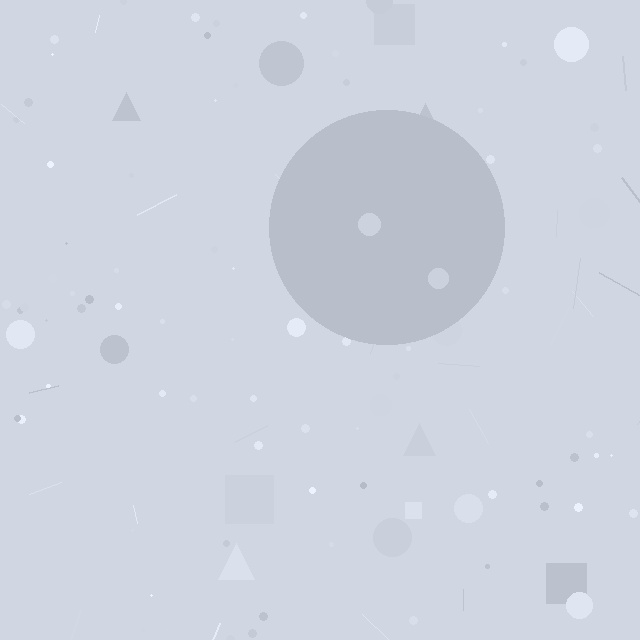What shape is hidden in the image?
A circle is hidden in the image.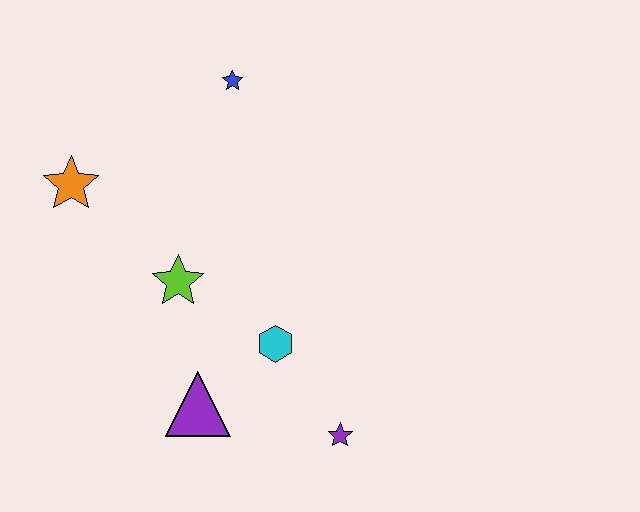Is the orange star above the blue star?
No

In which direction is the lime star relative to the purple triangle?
The lime star is above the purple triangle.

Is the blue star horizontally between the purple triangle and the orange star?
No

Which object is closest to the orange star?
The lime star is closest to the orange star.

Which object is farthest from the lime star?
The purple star is farthest from the lime star.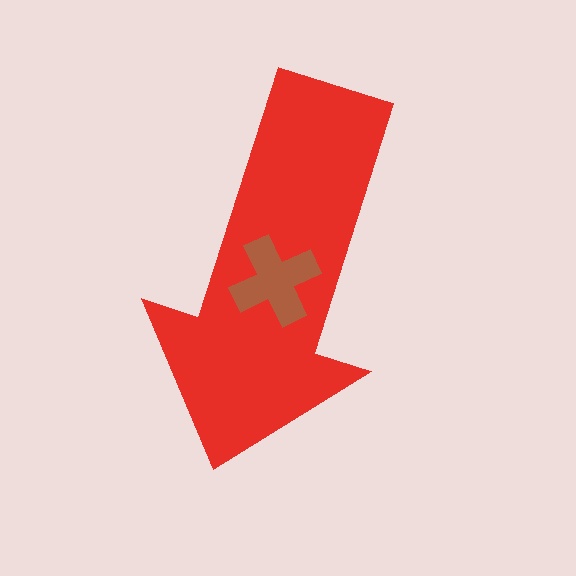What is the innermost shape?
The brown cross.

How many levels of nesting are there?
2.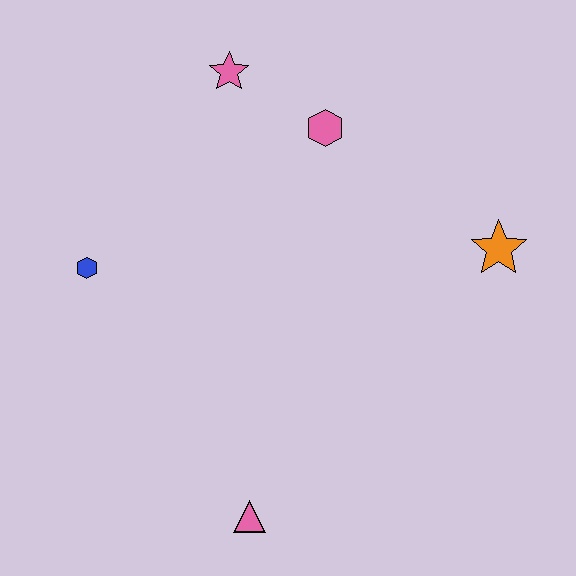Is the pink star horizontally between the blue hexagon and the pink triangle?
Yes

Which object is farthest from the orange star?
The blue hexagon is farthest from the orange star.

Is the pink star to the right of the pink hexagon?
No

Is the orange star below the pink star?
Yes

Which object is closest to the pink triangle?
The blue hexagon is closest to the pink triangle.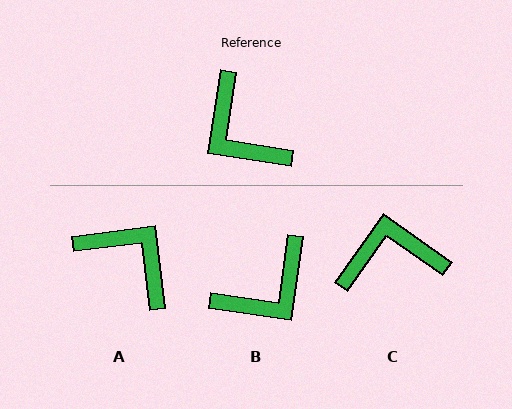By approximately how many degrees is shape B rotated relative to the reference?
Approximately 91 degrees counter-clockwise.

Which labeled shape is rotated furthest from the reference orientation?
A, about 164 degrees away.